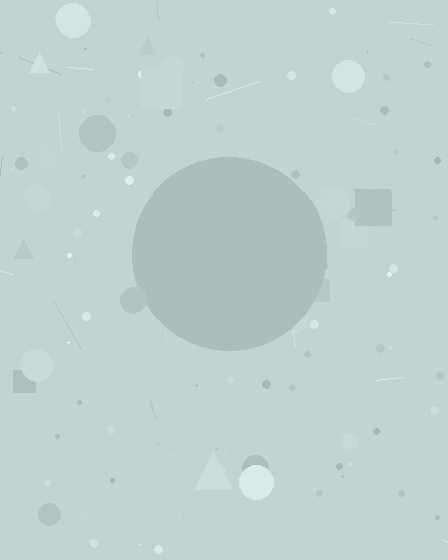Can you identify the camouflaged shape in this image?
The camouflaged shape is a circle.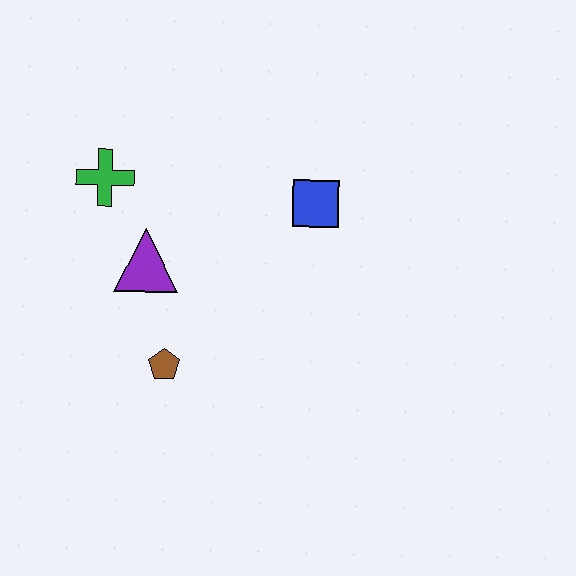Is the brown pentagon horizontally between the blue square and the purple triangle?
Yes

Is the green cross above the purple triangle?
Yes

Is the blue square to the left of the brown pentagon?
No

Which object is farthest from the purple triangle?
The blue square is farthest from the purple triangle.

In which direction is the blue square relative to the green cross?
The blue square is to the right of the green cross.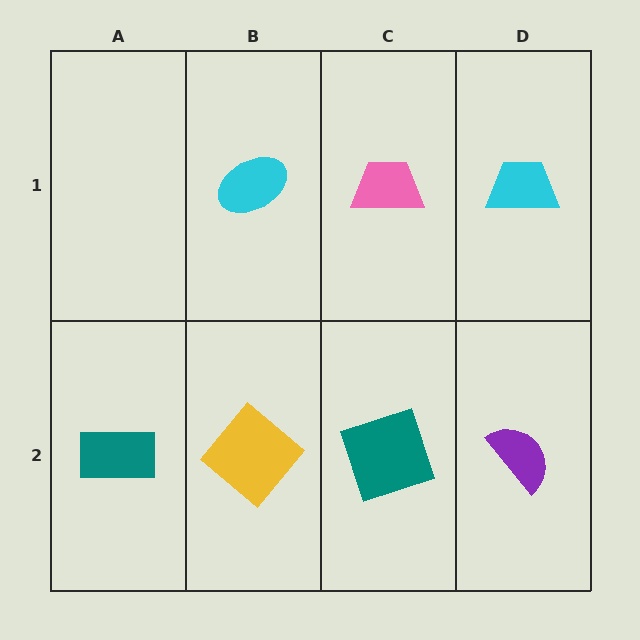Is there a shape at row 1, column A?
No, that cell is empty.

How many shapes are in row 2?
4 shapes.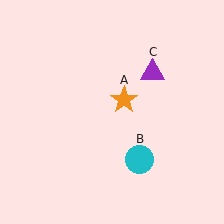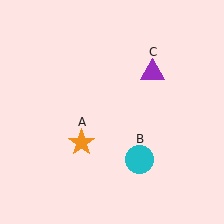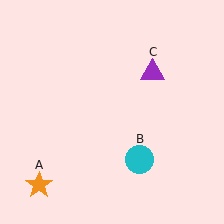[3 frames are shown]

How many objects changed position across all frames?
1 object changed position: orange star (object A).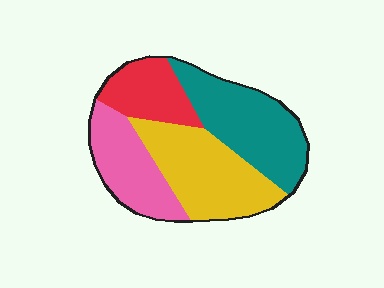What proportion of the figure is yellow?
Yellow covers roughly 30% of the figure.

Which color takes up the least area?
Red, at roughly 15%.